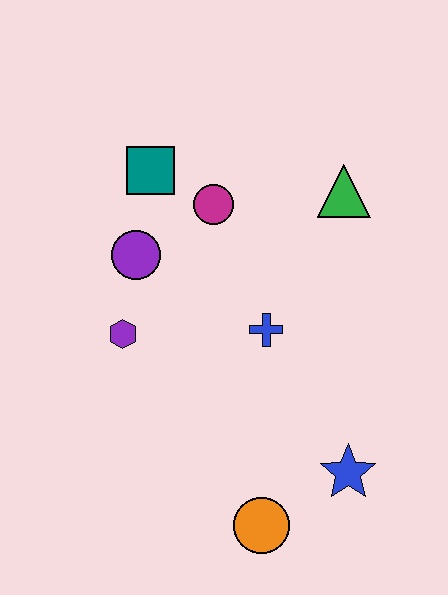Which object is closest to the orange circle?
The blue star is closest to the orange circle.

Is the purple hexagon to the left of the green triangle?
Yes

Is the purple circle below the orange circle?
No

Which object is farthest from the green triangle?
The orange circle is farthest from the green triangle.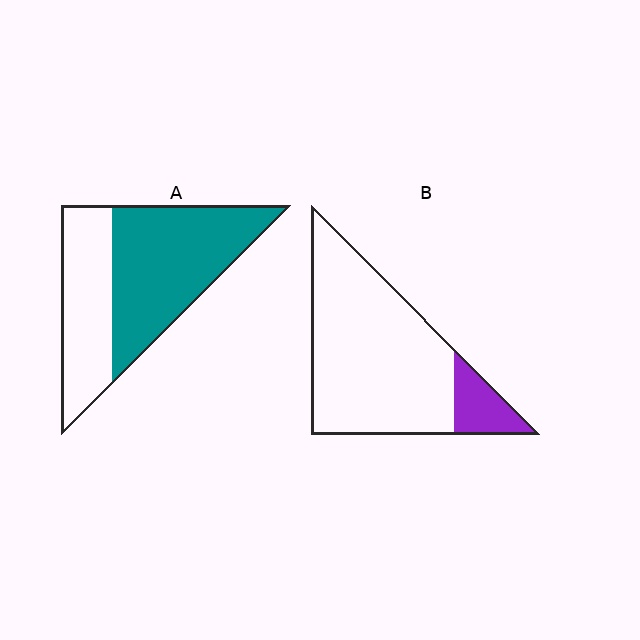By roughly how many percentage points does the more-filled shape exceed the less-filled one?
By roughly 45 percentage points (A over B).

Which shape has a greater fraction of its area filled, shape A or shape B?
Shape A.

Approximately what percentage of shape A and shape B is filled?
A is approximately 60% and B is approximately 15%.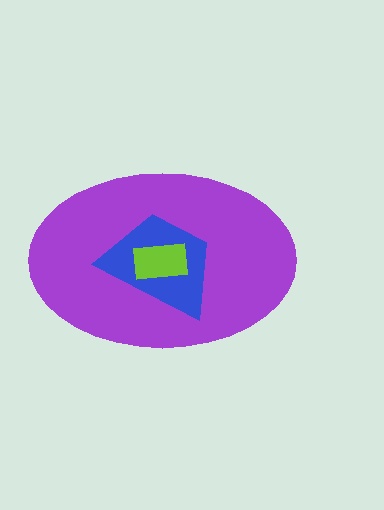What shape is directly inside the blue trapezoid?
The lime rectangle.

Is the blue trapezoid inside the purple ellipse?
Yes.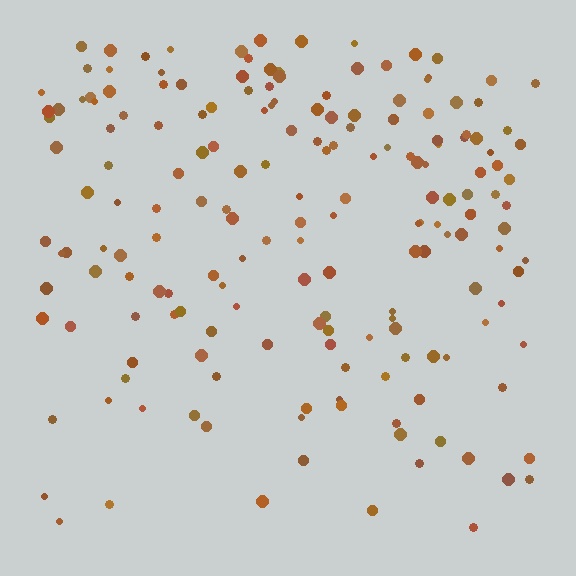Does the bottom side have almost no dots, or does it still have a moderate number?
Still a moderate number, just noticeably fewer than the top.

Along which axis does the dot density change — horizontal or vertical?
Vertical.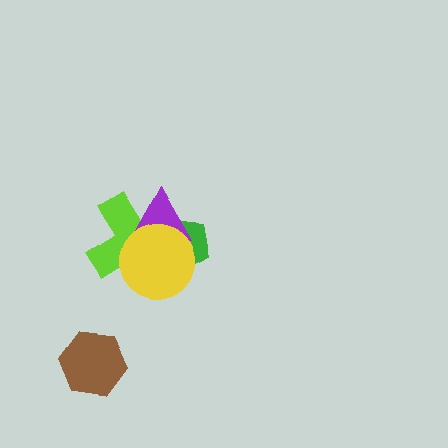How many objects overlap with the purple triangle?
3 objects overlap with the purple triangle.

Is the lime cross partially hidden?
Yes, it is partially covered by another shape.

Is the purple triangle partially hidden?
Yes, it is partially covered by another shape.